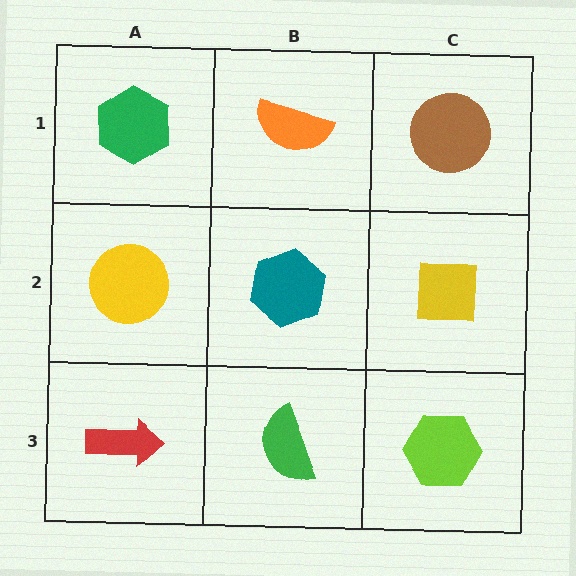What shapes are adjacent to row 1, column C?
A yellow square (row 2, column C), an orange semicircle (row 1, column B).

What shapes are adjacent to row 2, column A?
A green hexagon (row 1, column A), a red arrow (row 3, column A), a teal hexagon (row 2, column B).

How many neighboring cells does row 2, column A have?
3.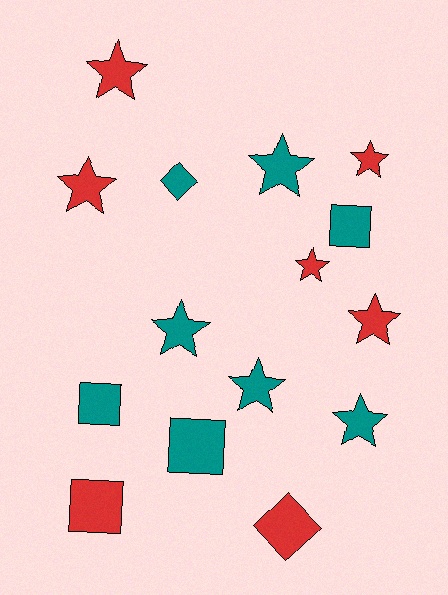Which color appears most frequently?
Teal, with 8 objects.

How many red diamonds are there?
There is 1 red diamond.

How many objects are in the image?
There are 15 objects.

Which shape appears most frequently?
Star, with 9 objects.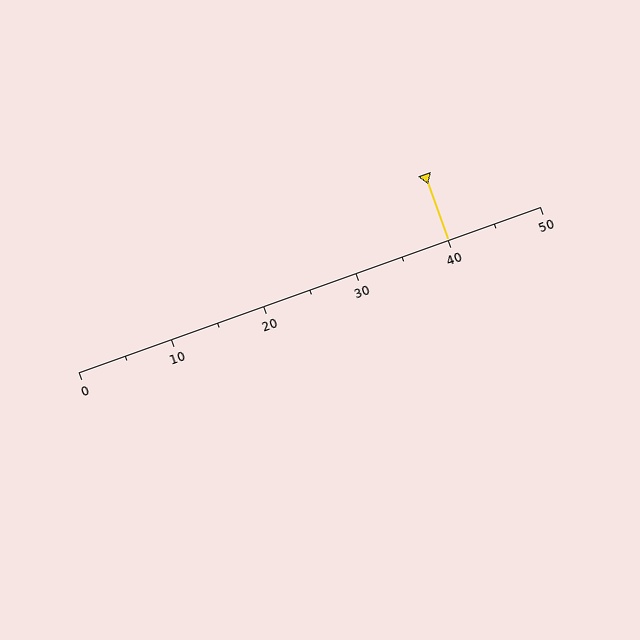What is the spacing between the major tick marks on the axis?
The major ticks are spaced 10 apart.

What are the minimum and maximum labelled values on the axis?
The axis runs from 0 to 50.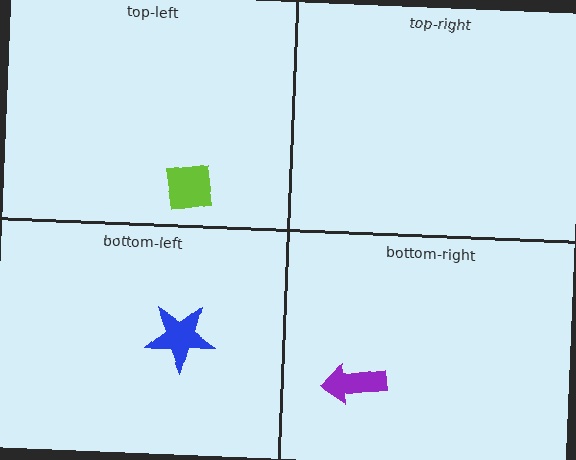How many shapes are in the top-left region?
1.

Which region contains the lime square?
The top-left region.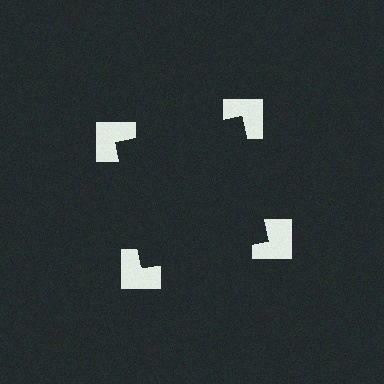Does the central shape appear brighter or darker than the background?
It typically appears slightly darker than the background, even though no actual brightness change is drawn.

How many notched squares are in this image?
There are 4 — one at each vertex of the illusory square.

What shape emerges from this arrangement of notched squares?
An illusory square — its edges are inferred from the aligned wedge cuts in the notched squares, not physically drawn.